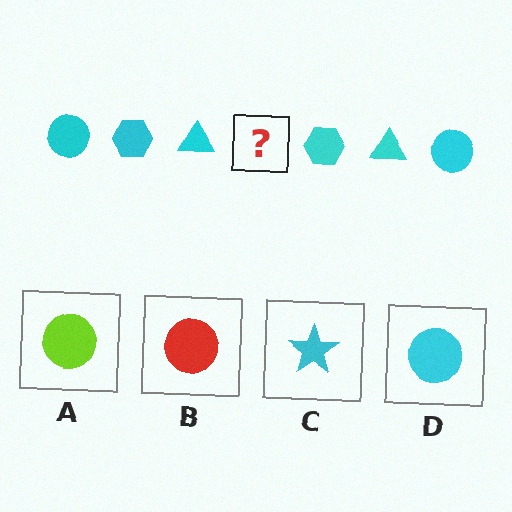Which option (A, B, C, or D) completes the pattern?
D.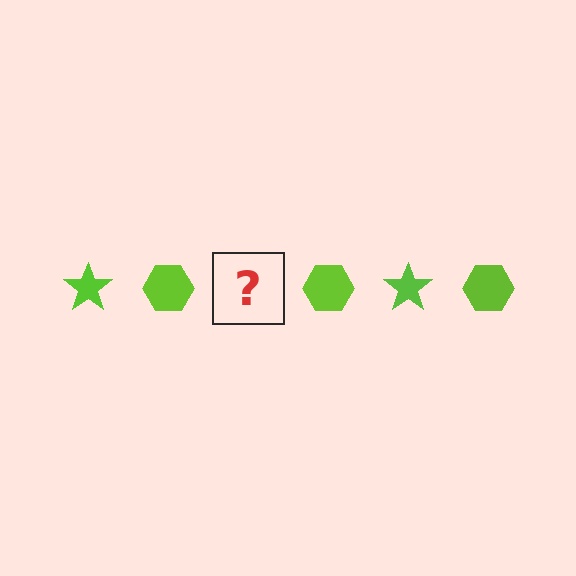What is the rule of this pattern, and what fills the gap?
The rule is that the pattern cycles through star, hexagon shapes in lime. The gap should be filled with a lime star.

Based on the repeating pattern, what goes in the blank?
The blank should be a lime star.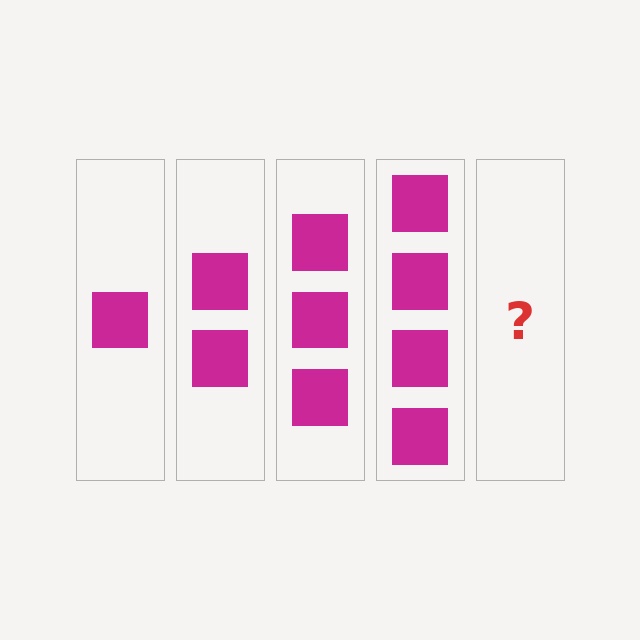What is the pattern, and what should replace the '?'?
The pattern is that each step adds one more square. The '?' should be 5 squares.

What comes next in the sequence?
The next element should be 5 squares.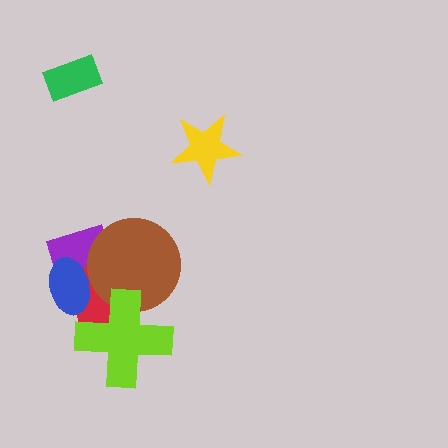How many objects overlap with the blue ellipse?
3 objects overlap with the blue ellipse.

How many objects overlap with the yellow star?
0 objects overlap with the yellow star.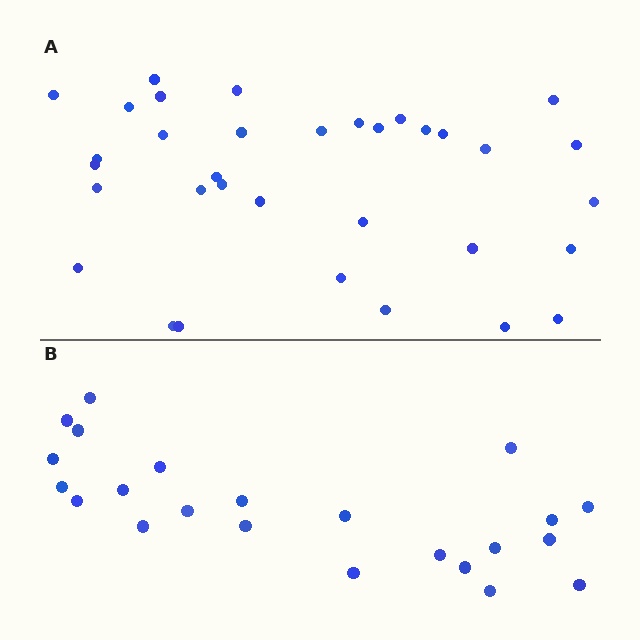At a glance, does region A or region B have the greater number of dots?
Region A (the top region) has more dots.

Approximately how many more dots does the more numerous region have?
Region A has roughly 12 or so more dots than region B.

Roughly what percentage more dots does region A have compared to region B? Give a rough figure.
About 50% more.